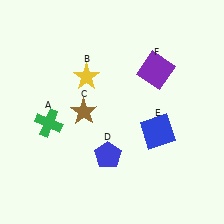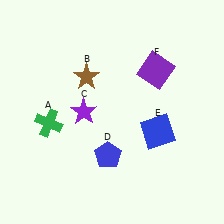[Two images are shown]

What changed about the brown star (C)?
In Image 1, C is brown. In Image 2, it changed to purple.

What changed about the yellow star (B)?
In Image 1, B is yellow. In Image 2, it changed to brown.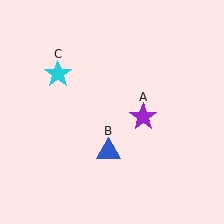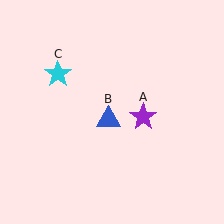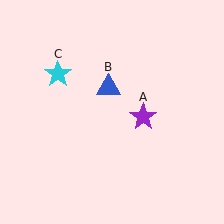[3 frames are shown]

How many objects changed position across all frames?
1 object changed position: blue triangle (object B).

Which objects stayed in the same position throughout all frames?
Purple star (object A) and cyan star (object C) remained stationary.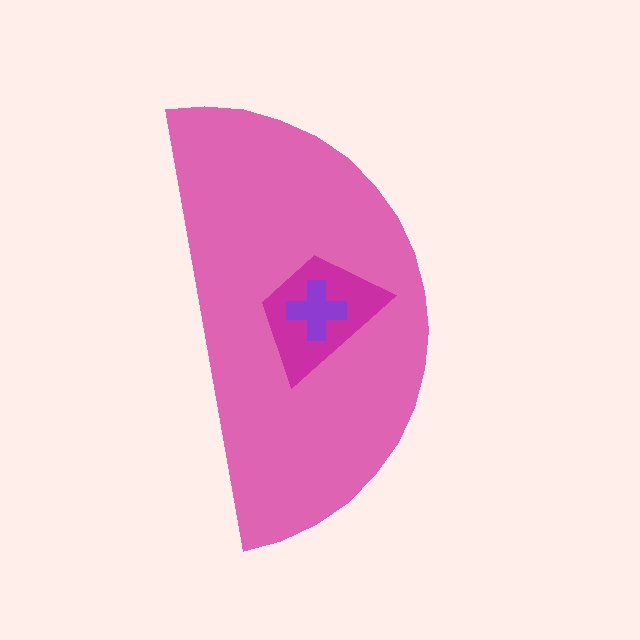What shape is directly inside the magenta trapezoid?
The purple cross.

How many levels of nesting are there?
3.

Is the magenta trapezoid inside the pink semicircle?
Yes.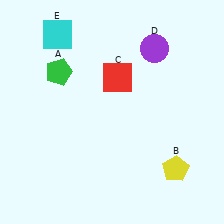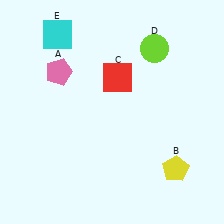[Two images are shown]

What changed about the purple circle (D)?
In Image 1, D is purple. In Image 2, it changed to lime.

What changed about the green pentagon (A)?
In Image 1, A is green. In Image 2, it changed to pink.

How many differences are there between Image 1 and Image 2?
There are 2 differences between the two images.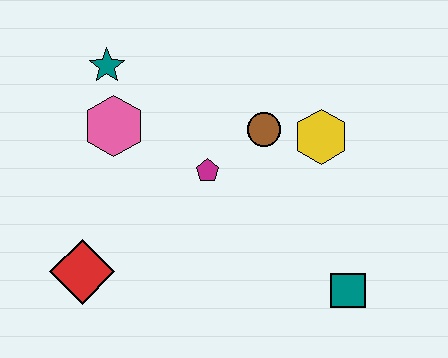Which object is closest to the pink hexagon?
The teal star is closest to the pink hexagon.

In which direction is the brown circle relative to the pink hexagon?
The brown circle is to the right of the pink hexagon.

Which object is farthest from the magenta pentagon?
The teal square is farthest from the magenta pentagon.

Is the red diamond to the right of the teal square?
No